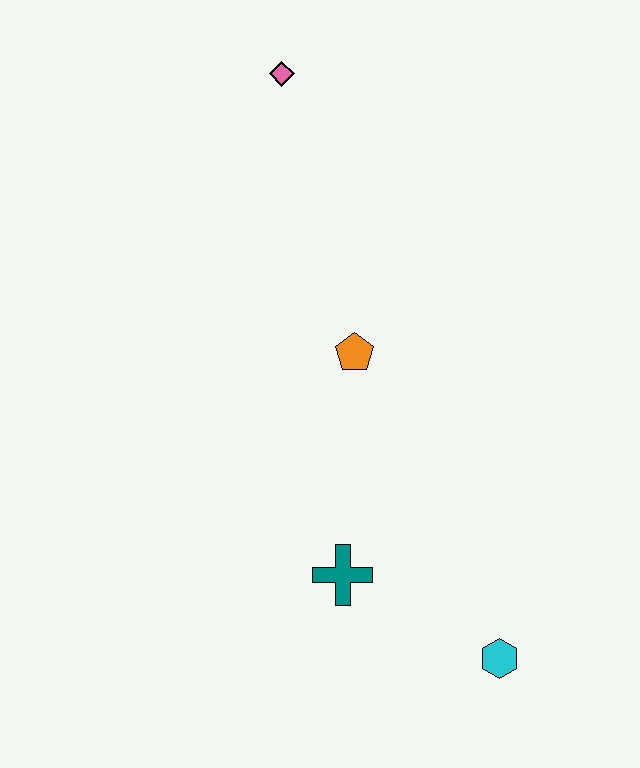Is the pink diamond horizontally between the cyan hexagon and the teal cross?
No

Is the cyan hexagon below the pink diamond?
Yes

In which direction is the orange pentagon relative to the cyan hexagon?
The orange pentagon is above the cyan hexagon.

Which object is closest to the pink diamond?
The orange pentagon is closest to the pink diamond.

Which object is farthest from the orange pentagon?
The cyan hexagon is farthest from the orange pentagon.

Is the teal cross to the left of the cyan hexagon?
Yes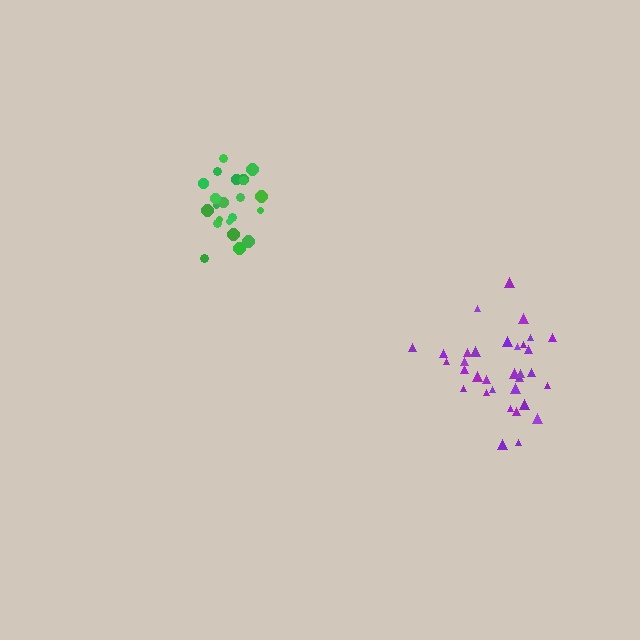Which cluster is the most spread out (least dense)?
Purple.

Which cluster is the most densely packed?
Green.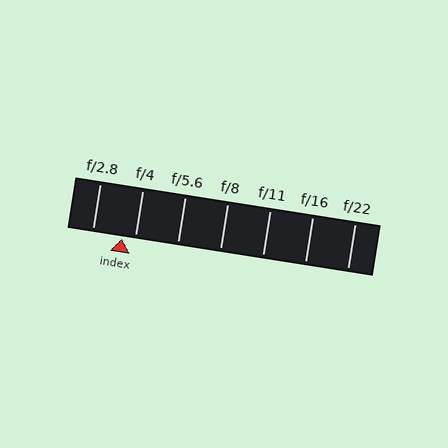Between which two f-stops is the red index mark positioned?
The index mark is between f/2.8 and f/4.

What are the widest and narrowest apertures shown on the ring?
The widest aperture shown is f/2.8 and the narrowest is f/22.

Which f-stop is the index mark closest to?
The index mark is closest to f/4.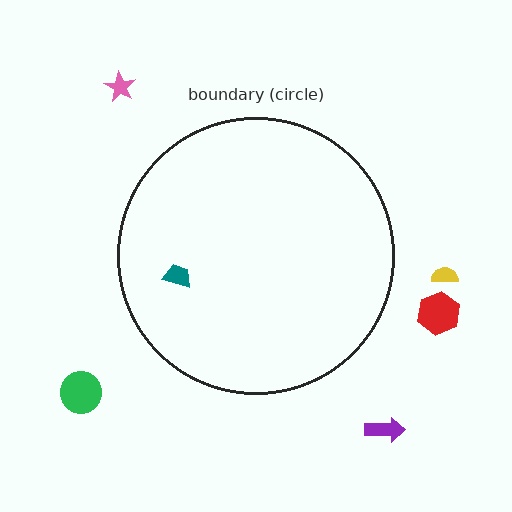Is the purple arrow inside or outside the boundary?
Outside.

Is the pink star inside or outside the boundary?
Outside.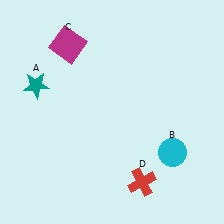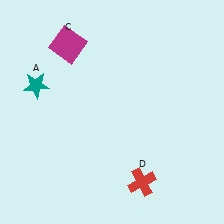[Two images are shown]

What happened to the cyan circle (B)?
The cyan circle (B) was removed in Image 2. It was in the bottom-right area of Image 1.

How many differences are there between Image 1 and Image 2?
There is 1 difference between the two images.